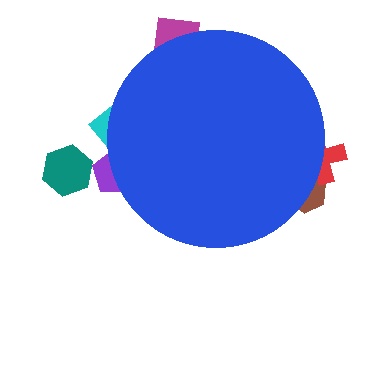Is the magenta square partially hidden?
Yes, the magenta square is partially hidden behind the blue circle.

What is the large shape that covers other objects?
A blue circle.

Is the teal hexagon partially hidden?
No, the teal hexagon is fully visible.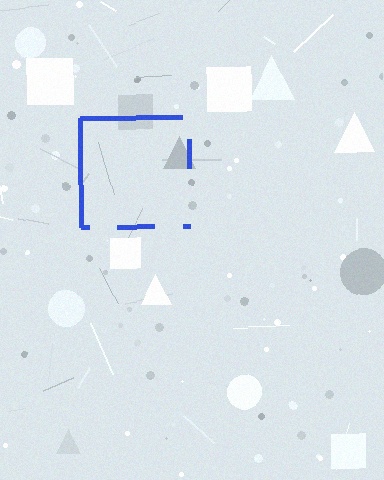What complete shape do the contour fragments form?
The contour fragments form a square.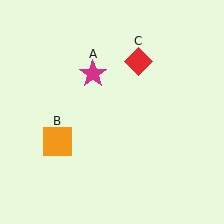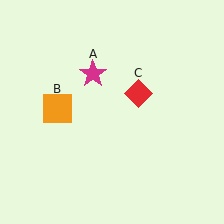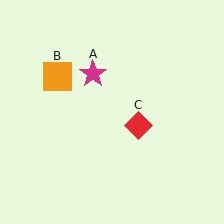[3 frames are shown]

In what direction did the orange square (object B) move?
The orange square (object B) moved up.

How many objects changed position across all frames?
2 objects changed position: orange square (object B), red diamond (object C).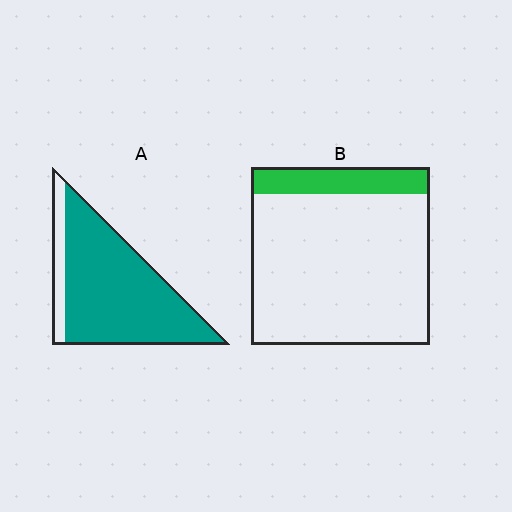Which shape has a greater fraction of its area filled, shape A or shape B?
Shape A.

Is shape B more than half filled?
No.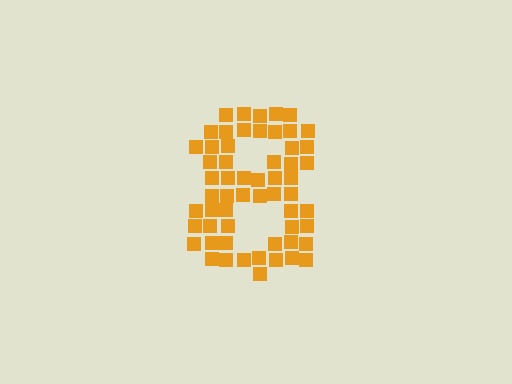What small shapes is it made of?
It is made of small squares.